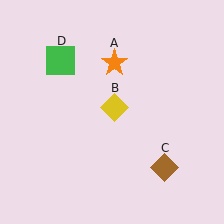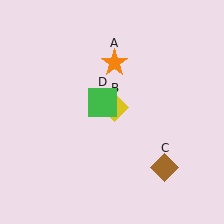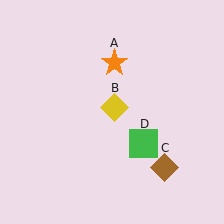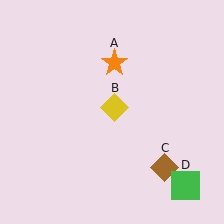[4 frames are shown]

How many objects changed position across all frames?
1 object changed position: green square (object D).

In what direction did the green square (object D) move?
The green square (object D) moved down and to the right.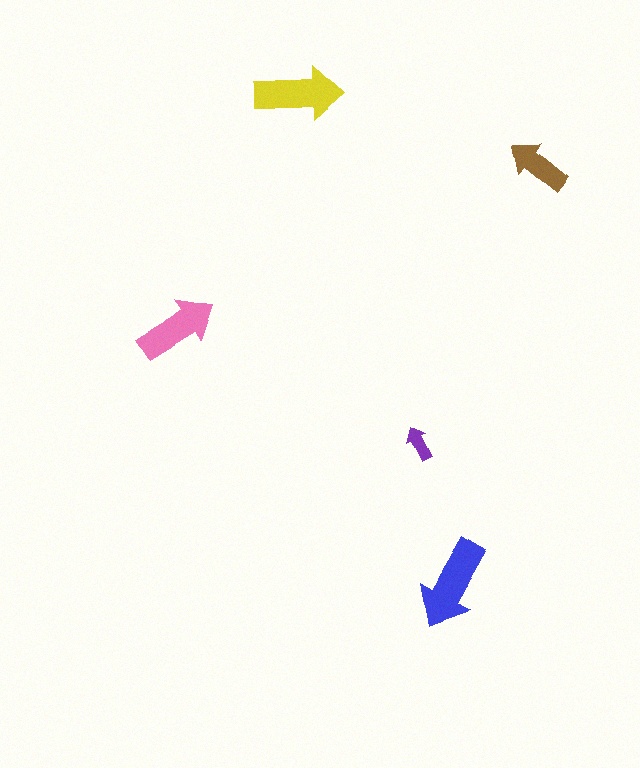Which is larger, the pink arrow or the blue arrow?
The blue one.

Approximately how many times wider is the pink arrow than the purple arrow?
About 2.5 times wider.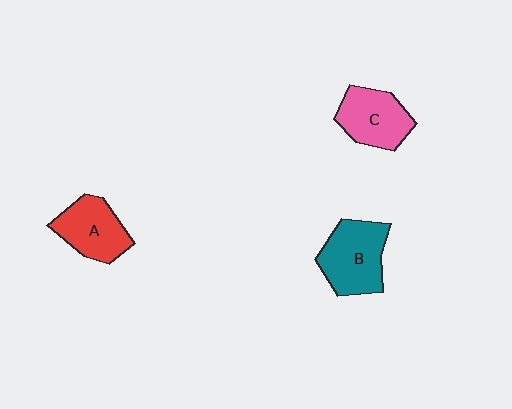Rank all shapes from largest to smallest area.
From largest to smallest: B (teal), C (pink), A (red).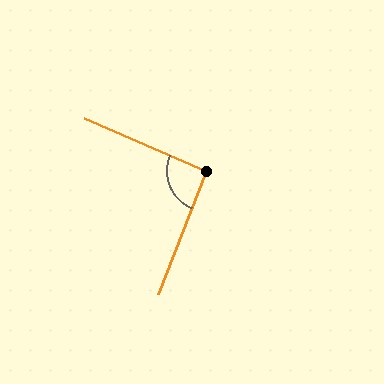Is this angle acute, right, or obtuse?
It is approximately a right angle.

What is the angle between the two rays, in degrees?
Approximately 92 degrees.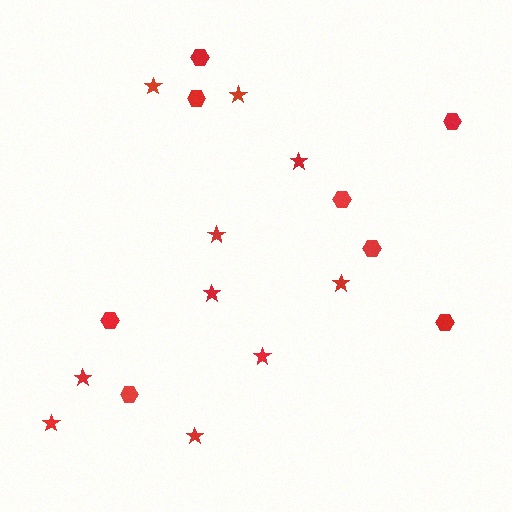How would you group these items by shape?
There are 2 groups: one group of hexagons (8) and one group of stars (10).